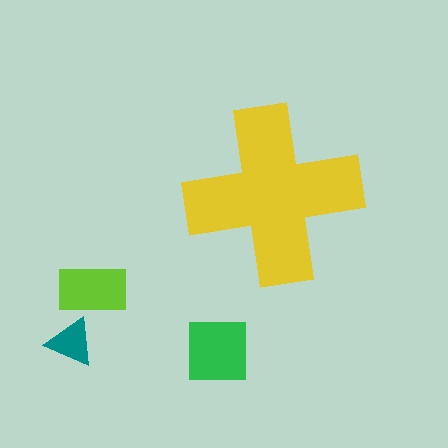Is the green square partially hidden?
No, the green square is fully visible.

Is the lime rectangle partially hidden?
No, the lime rectangle is fully visible.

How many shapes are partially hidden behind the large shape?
0 shapes are partially hidden.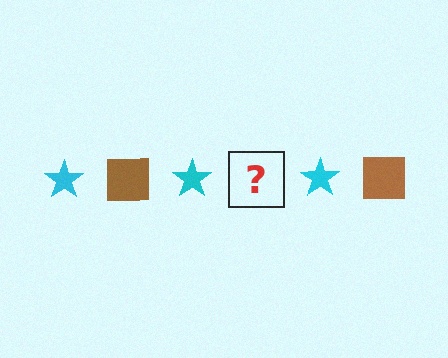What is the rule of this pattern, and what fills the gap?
The rule is that the pattern alternates between cyan star and brown square. The gap should be filled with a brown square.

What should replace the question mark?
The question mark should be replaced with a brown square.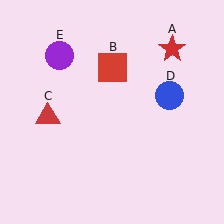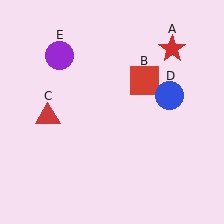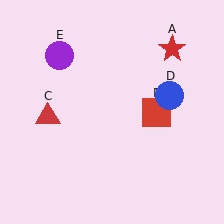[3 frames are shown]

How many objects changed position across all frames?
1 object changed position: red square (object B).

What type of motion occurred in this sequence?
The red square (object B) rotated clockwise around the center of the scene.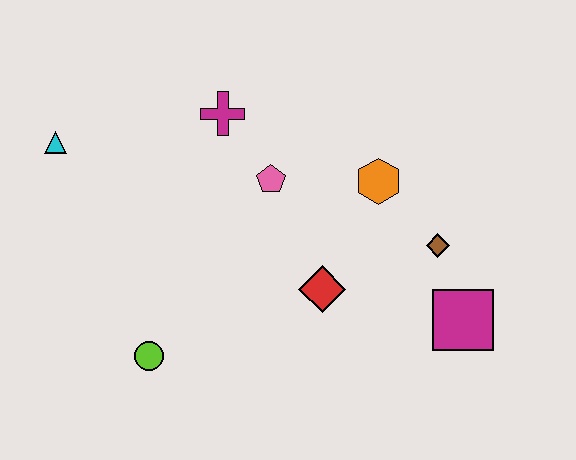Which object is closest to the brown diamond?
The magenta square is closest to the brown diamond.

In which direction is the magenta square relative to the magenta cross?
The magenta square is to the right of the magenta cross.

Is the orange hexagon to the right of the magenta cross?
Yes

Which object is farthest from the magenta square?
The cyan triangle is farthest from the magenta square.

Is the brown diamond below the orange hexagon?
Yes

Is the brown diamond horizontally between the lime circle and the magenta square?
Yes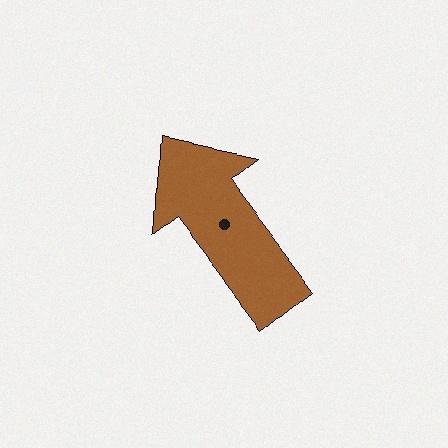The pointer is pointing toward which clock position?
Roughly 11 o'clock.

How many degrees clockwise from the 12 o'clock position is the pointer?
Approximately 322 degrees.